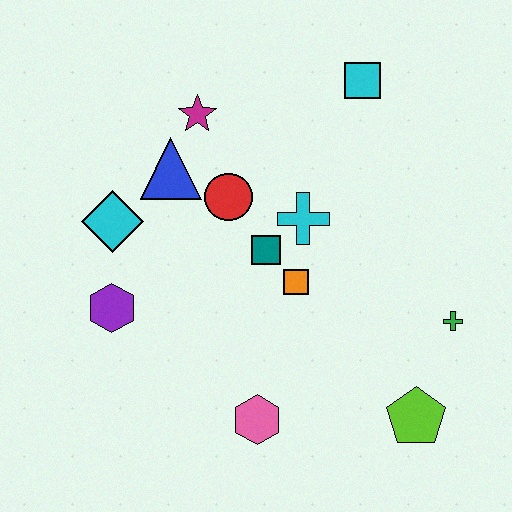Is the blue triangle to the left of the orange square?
Yes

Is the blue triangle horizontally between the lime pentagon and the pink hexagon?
No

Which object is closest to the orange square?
The teal square is closest to the orange square.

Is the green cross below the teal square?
Yes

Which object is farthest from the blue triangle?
The lime pentagon is farthest from the blue triangle.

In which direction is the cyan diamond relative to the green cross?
The cyan diamond is to the left of the green cross.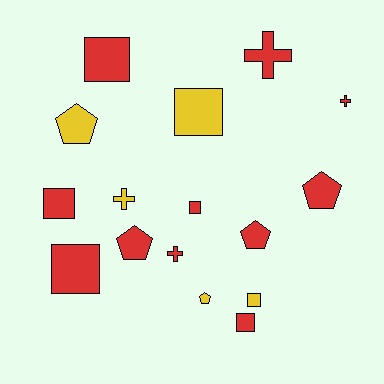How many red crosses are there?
There are 3 red crosses.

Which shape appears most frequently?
Square, with 7 objects.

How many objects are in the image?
There are 16 objects.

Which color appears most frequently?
Red, with 11 objects.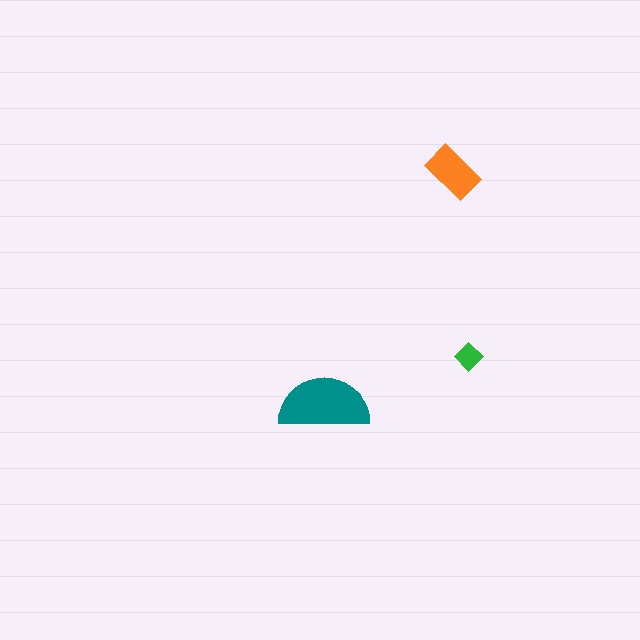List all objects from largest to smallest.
The teal semicircle, the orange rectangle, the green diamond.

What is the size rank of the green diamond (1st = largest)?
3rd.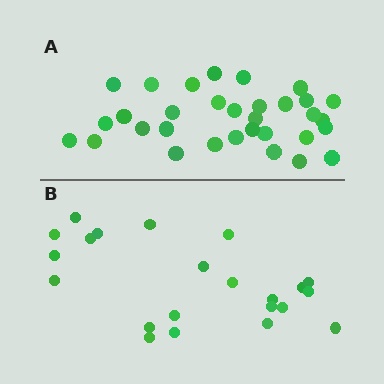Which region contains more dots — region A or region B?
Region A (the top region) has more dots.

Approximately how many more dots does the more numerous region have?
Region A has roughly 10 or so more dots than region B.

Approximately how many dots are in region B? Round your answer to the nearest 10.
About 20 dots. (The exact count is 22, which rounds to 20.)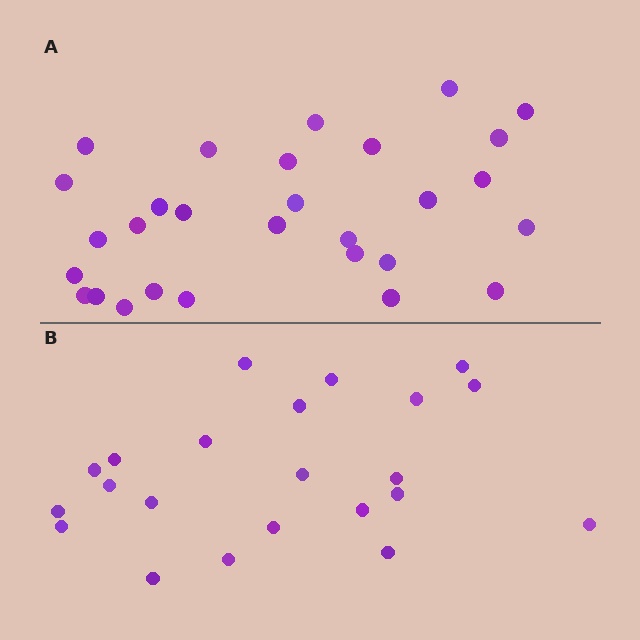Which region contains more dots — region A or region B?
Region A (the top region) has more dots.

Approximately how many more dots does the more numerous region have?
Region A has roughly 8 or so more dots than region B.